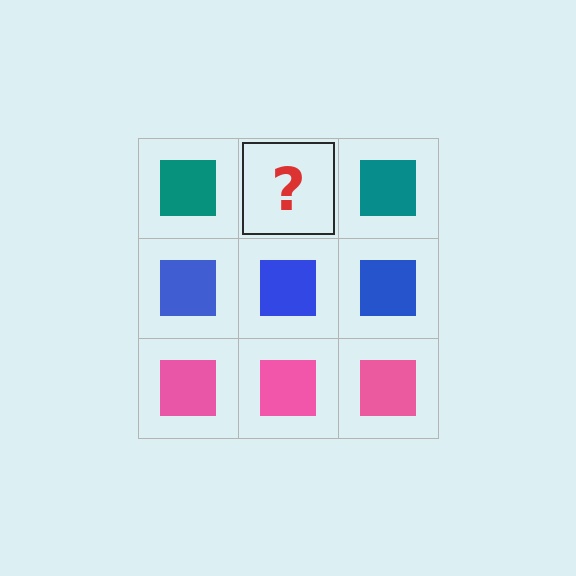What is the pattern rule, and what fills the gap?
The rule is that each row has a consistent color. The gap should be filled with a teal square.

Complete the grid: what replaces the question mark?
The question mark should be replaced with a teal square.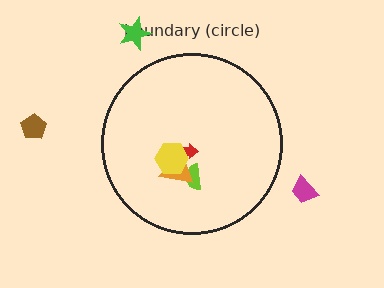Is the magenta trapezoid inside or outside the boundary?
Outside.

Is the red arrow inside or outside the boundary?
Inside.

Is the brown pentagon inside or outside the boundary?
Outside.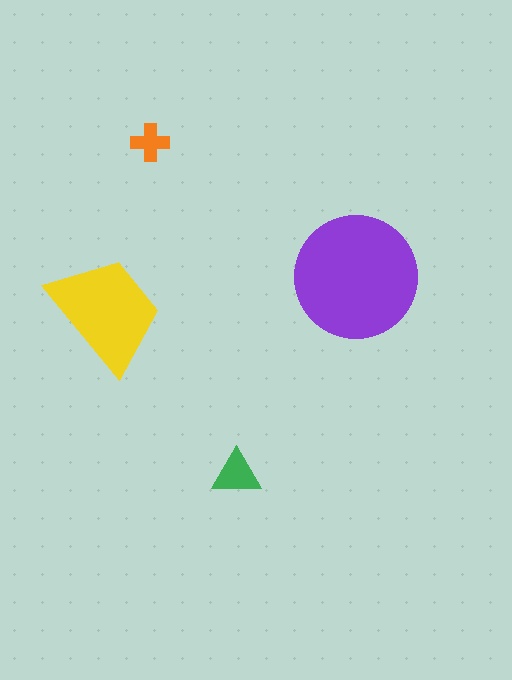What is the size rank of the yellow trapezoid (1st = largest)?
2nd.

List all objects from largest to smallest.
The purple circle, the yellow trapezoid, the green triangle, the orange cross.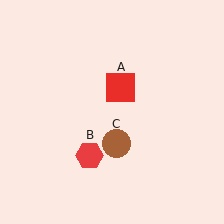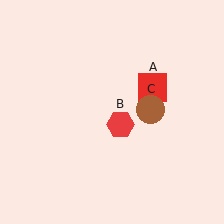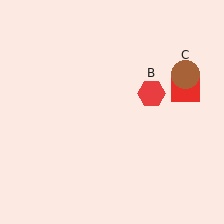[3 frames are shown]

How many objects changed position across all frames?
3 objects changed position: red square (object A), red hexagon (object B), brown circle (object C).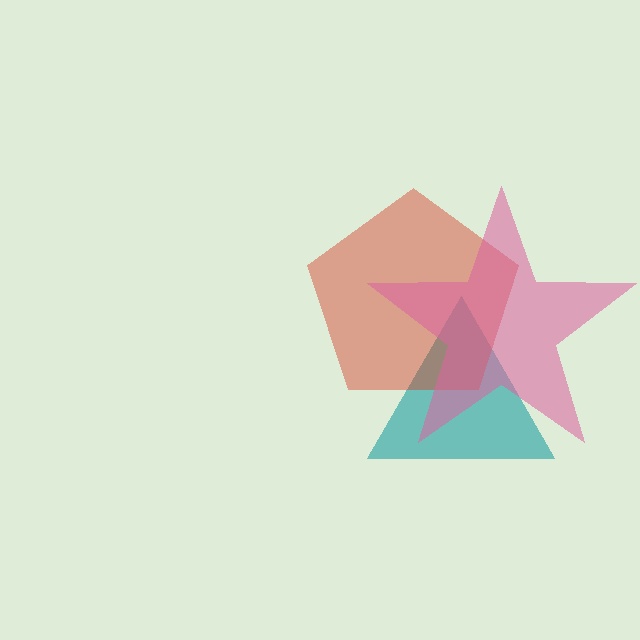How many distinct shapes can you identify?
There are 3 distinct shapes: a teal triangle, a red pentagon, a pink star.